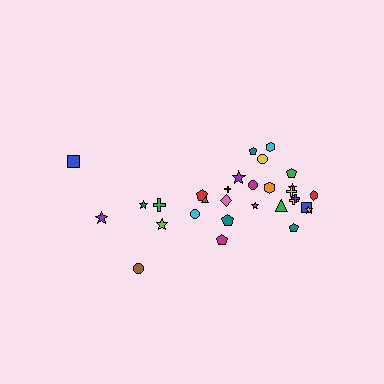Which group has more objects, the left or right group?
The right group.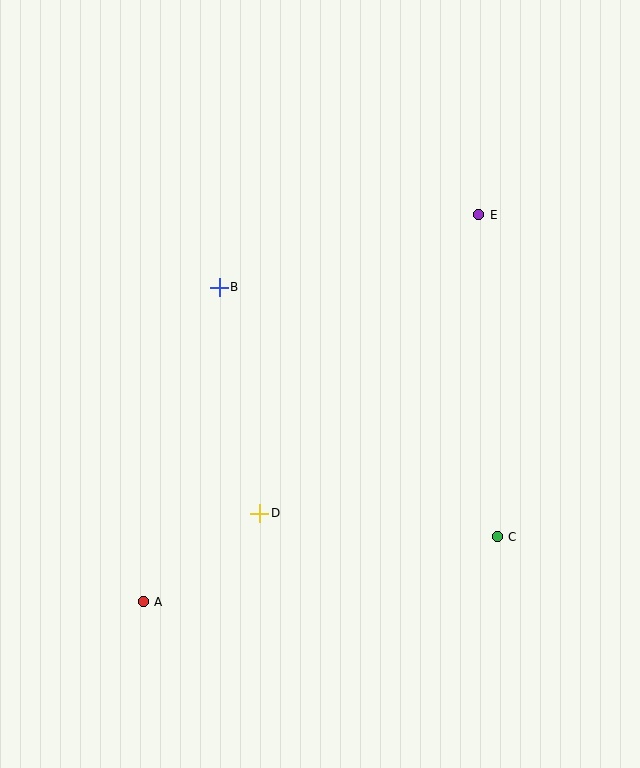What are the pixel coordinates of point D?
Point D is at (260, 513).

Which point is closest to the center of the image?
Point B at (219, 287) is closest to the center.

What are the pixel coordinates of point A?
Point A is at (143, 602).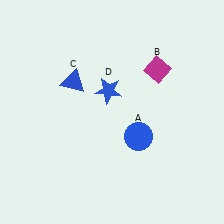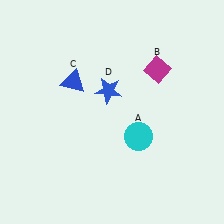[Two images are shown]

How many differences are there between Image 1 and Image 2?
There is 1 difference between the two images.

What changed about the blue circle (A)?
In Image 1, A is blue. In Image 2, it changed to cyan.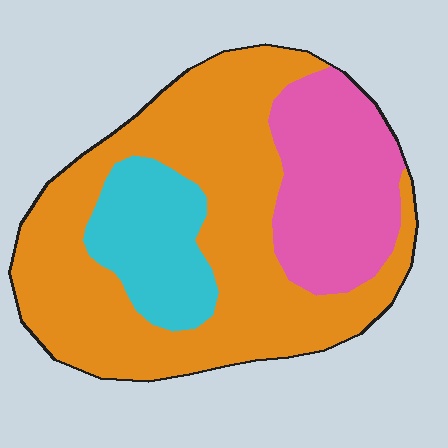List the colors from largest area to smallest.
From largest to smallest: orange, pink, cyan.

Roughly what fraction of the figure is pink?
Pink covers roughly 25% of the figure.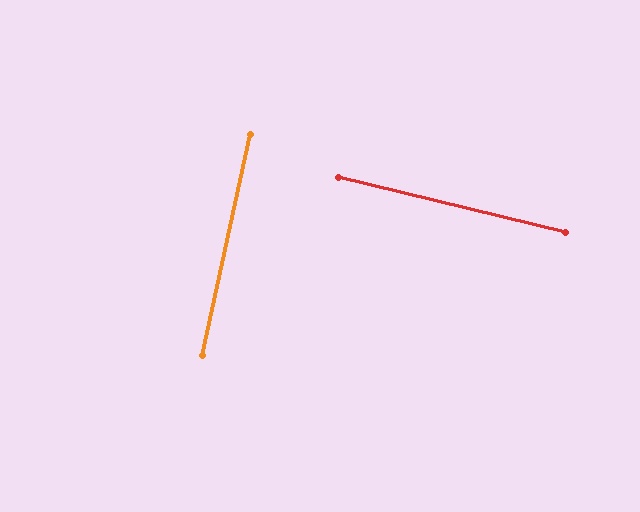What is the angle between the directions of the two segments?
Approximately 89 degrees.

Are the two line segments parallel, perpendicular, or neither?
Perpendicular — they meet at approximately 89°.